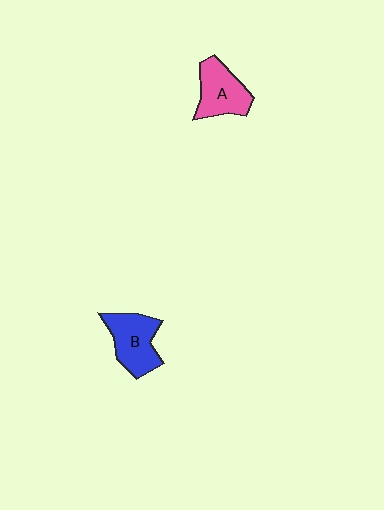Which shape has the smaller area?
Shape A (pink).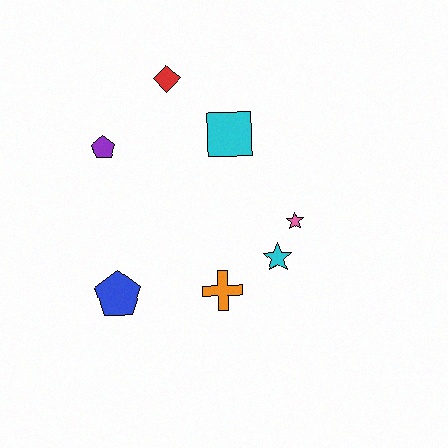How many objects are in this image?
There are 7 objects.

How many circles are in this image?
There are no circles.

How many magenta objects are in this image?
There are no magenta objects.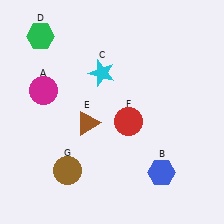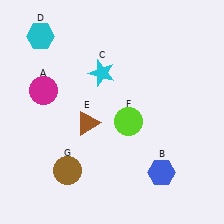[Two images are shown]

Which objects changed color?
D changed from green to cyan. F changed from red to lime.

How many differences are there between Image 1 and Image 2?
There are 2 differences between the two images.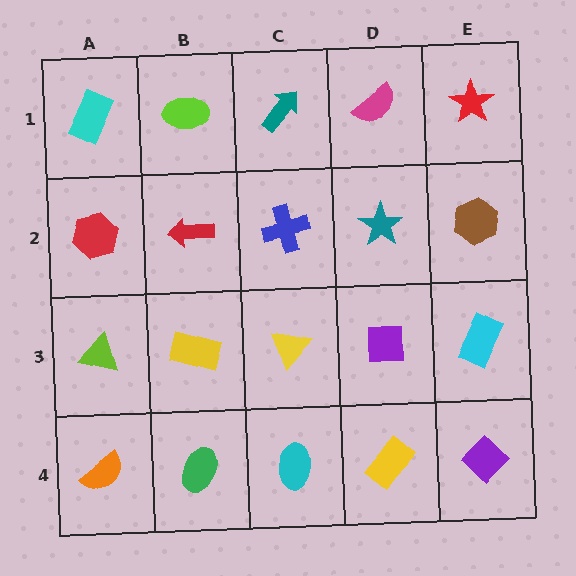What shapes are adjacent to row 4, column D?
A purple square (row 3, column D), a cyan ellipse (row 4, column C), a purple diamond (row 4, column E).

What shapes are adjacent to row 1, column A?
A red hexagon (row 2, column A), a lime ellipse (row 1, column B).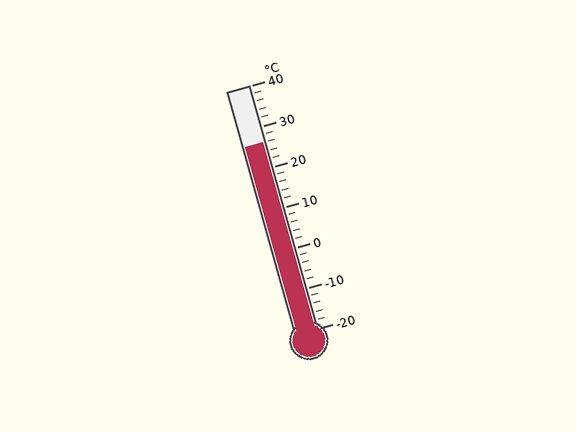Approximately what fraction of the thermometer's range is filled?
The thermometer is filled to approximately 75% of its range.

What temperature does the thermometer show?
The thermometer shows approximately 26°C.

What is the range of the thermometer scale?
The thermometer scale ranges from -20°C to 40°C.